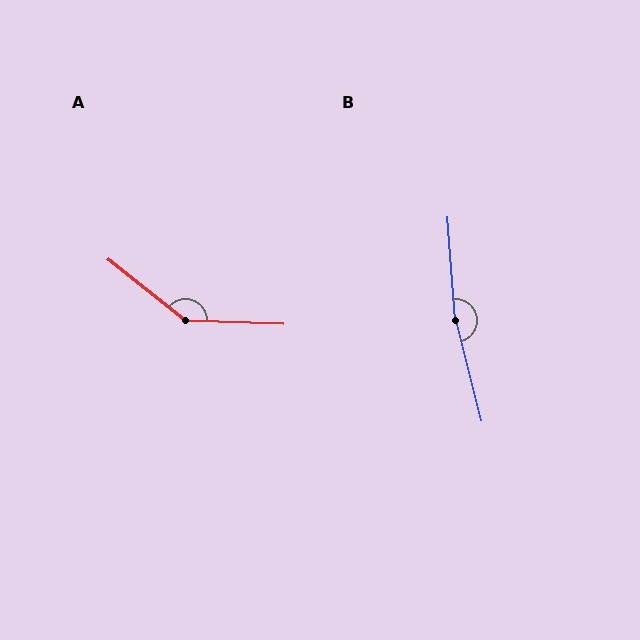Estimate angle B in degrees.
Approximately 170 degrees.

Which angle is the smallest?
A, at approximately 143 degrees.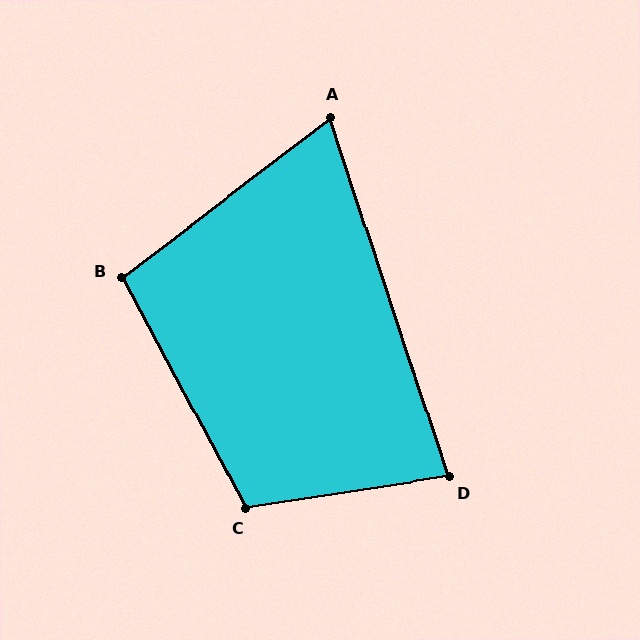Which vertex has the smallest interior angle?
A, at approximately 71 degrees.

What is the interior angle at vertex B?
Approximately 99 degrees (obtuse).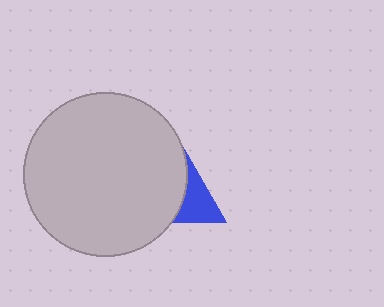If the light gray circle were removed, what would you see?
You would see the complete blue triangle.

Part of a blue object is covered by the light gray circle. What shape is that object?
It is a triangle.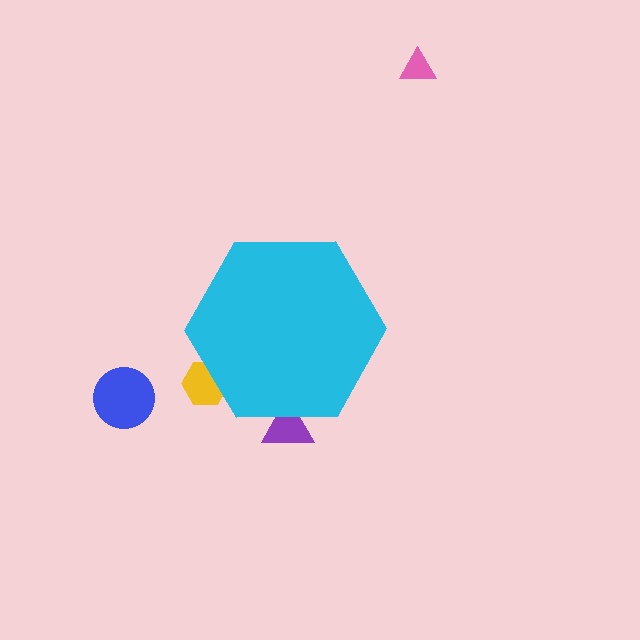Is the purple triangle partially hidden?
Yes, the purple triangle is partially hidden behind the cyan hexagon.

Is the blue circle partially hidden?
No, the blue circle is fully visible.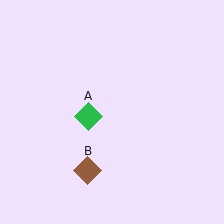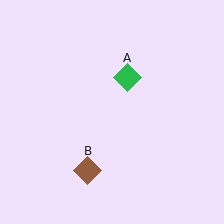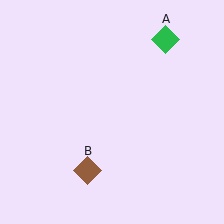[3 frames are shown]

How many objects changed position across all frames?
1 object changed position: green diamond (object A).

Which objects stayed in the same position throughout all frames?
Brown diamond (object B) remained stationary.